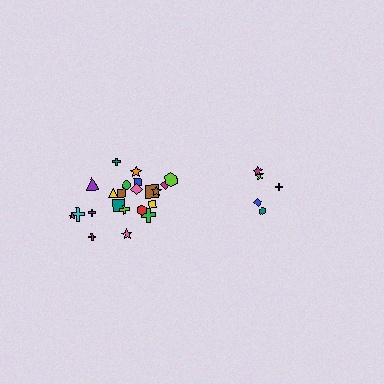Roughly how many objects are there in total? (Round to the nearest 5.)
Roughly 25 objects in total.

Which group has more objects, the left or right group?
The left group.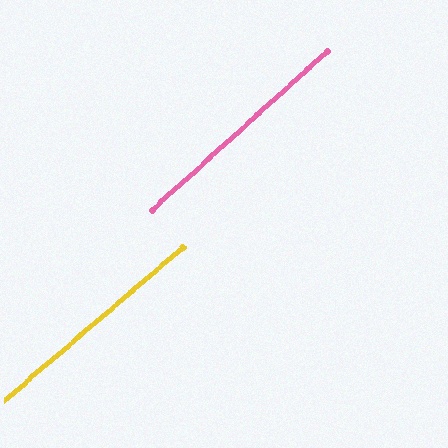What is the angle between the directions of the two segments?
Approximately 2 degrees.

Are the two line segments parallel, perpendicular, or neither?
Parallel — their directions differ by only 1.7°.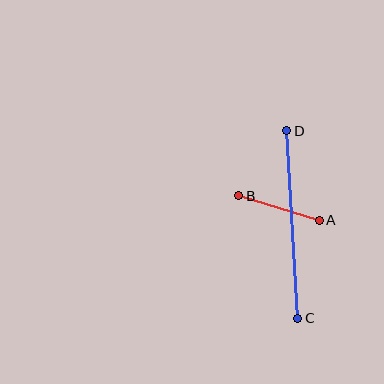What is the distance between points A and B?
The distance is approximately 84 pixels.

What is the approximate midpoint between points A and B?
The midpoint is at approximately (279, 208) pixels.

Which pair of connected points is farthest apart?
Points C and D are farthest apart.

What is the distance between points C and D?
The distance is approximately 188 pixels.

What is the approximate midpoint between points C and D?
The midpoint is at approximately (292, 224) pixels.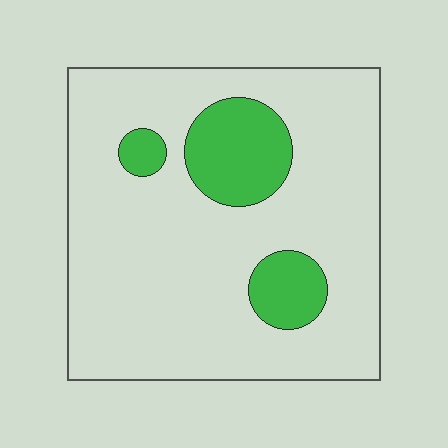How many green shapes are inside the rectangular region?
3.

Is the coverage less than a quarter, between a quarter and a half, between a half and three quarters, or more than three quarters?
Less than a quarter.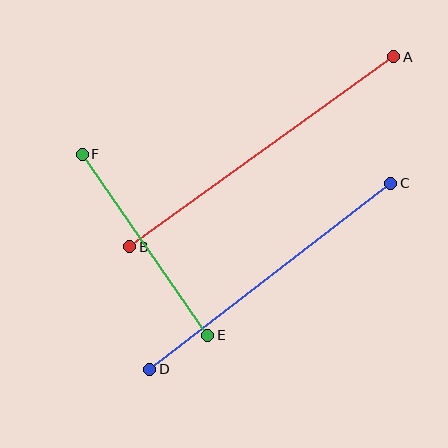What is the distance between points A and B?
The distance is approximately 325 pixels.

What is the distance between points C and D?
The distance is approximately 304 pixels.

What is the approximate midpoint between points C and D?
The midpoint is at approximately (270, 276) pixels.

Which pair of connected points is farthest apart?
Points A and B are farthest apart.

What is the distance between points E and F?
The distance is approximately 220 pixels.